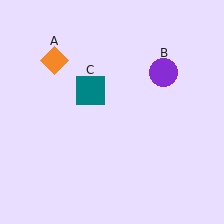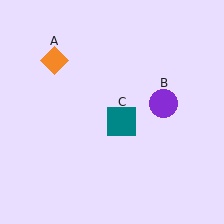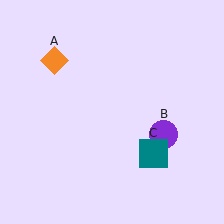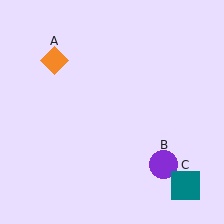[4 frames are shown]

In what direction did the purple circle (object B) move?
The purple circle (object B) moved down.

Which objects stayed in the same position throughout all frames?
Orange diamond (object A) remained stationary.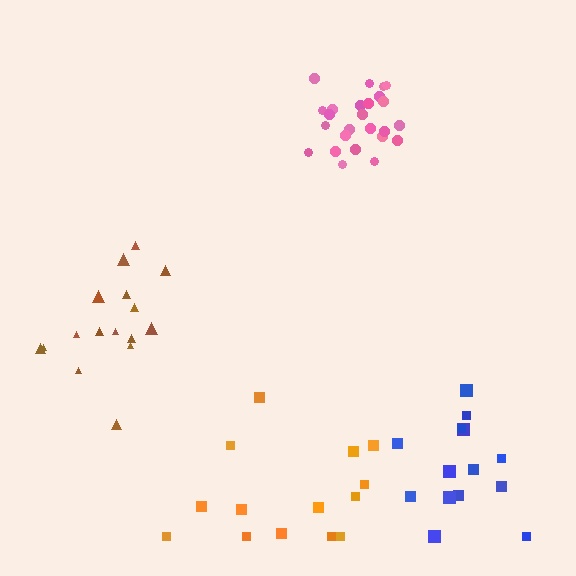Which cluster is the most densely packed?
Pink.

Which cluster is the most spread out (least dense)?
Orange.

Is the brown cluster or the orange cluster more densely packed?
Brown.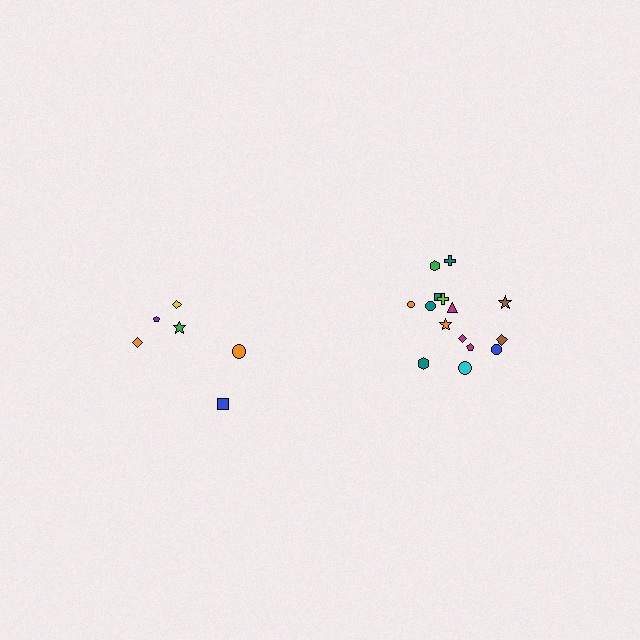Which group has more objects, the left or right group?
The right group.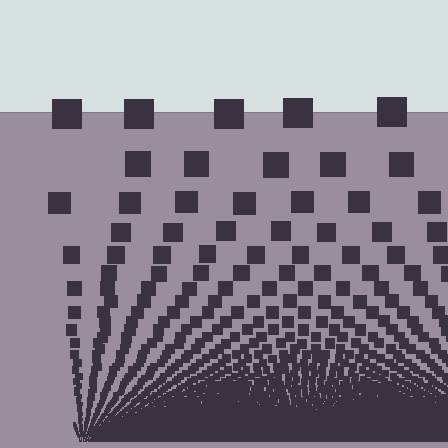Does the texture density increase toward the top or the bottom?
Density increases toward the bottom.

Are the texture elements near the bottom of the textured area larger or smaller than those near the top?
Smaller. The gradient is inverted — elements near the bottom are smaller and denser.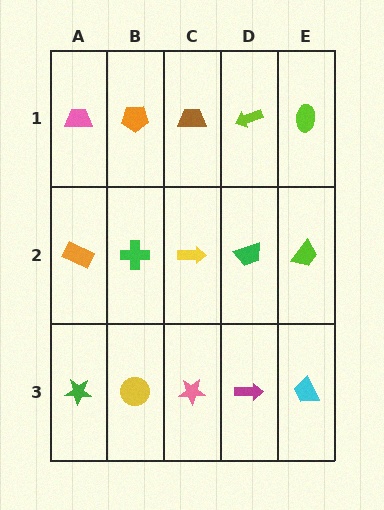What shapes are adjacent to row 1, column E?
A lime trapezoid (row 2, column E), a lime arrow (row 1, column D).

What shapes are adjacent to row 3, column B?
A green cross (row 2, column B), a green star (row 3, column A), a pink star (row 3, column C).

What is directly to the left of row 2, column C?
A green cross.